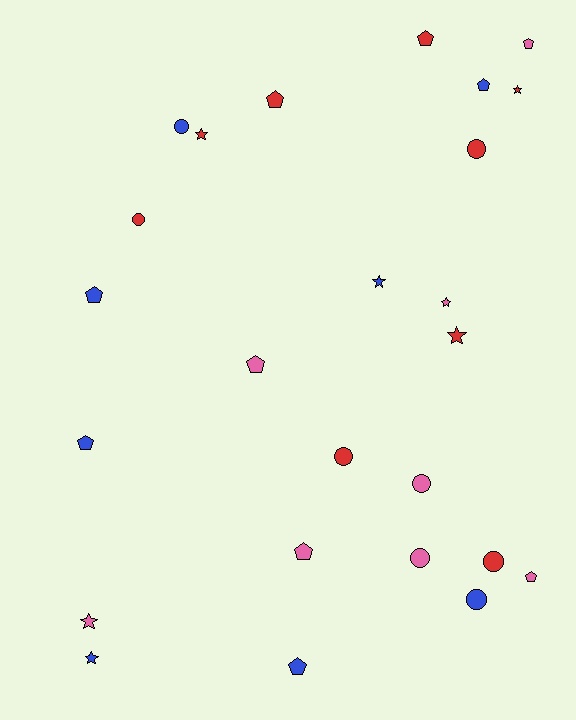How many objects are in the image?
There are 25 objects.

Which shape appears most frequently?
Pentagon, with 10 objects.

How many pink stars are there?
There are 2 pink stars.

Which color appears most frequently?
Red, with 9 objects.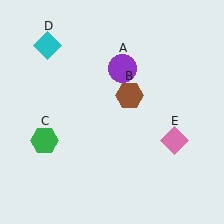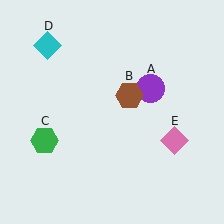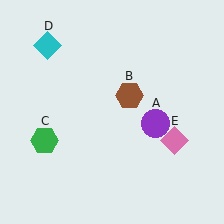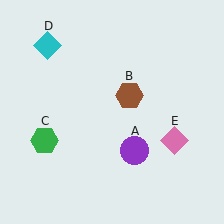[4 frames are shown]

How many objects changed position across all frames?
1 object changed position: purple circle (object A).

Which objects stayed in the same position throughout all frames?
Brown hexagon (object B) and green hexagon (object C) and cyan diamond (object D) and pink diamond (object E) remained stationary.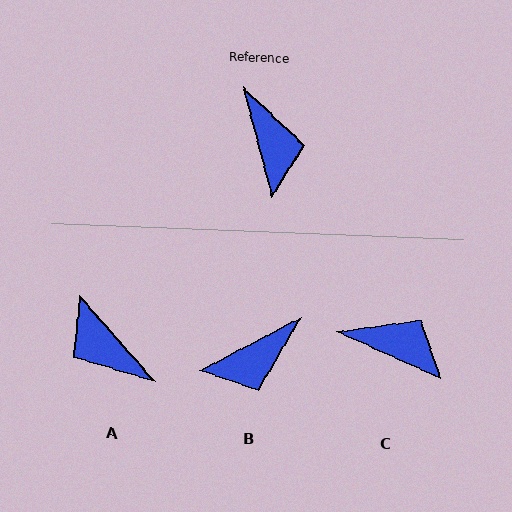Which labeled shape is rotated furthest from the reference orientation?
A, about 153 degrees away.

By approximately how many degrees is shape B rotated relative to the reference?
Approximately 76 degrees clockwise.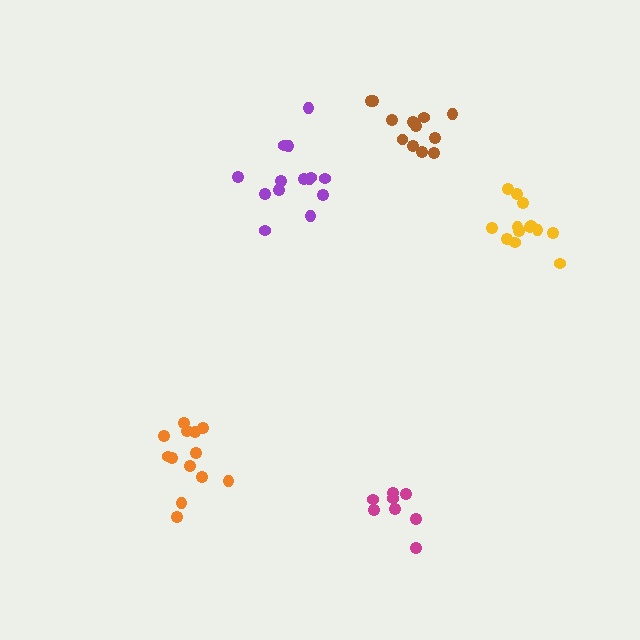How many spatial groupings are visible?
There are 5 spatial groupings.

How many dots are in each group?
Group 1: 12 dots, Group 2: 13 dots, Group 3: 14 dots, Group 4: 8 dots, Group 5: 13 dots (60 total).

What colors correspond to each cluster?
The clusters are colored: brown, orange, purple, magenta, yellow.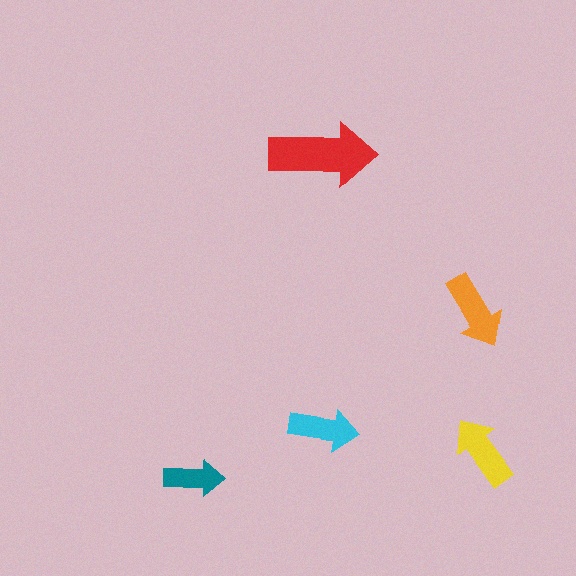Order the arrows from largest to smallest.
the red one, the orange one, the yellow one, the cyan one, the teal one.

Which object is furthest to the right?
The yellow arrow is rightmost.